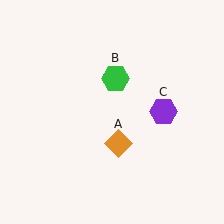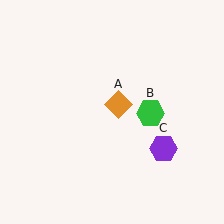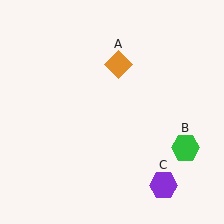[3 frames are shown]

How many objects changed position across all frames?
3 objects changed position: orange diamond (object A), green hexagon (object B), purple hexagon (object C).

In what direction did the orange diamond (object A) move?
The orange diamond (object A) moved up.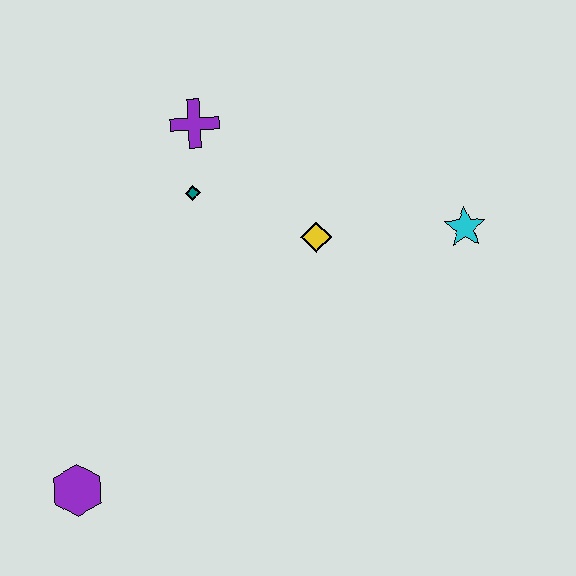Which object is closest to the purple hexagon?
The teal diamond is closest to the purple hexagon.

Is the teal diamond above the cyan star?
Yes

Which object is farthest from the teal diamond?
The purple hexagon is farthest from the teal diamond.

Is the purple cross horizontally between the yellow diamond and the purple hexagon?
Yes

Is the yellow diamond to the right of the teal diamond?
Yes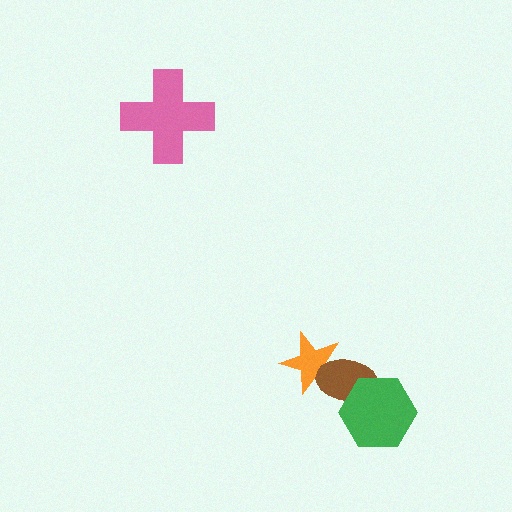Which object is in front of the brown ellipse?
The green hexagon is in front of the brown ellipse.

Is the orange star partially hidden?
Yes, it is partially covered by another shape.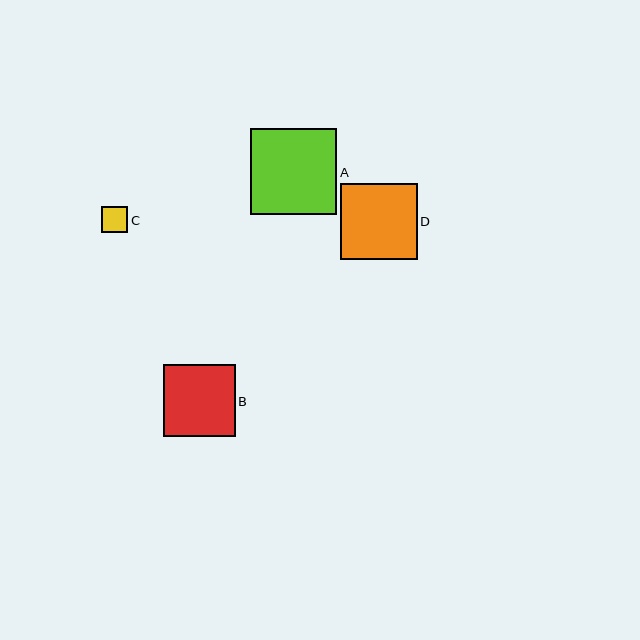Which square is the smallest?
Square C is the smallest with a size of approximately 26 pixels.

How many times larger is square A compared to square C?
Square A is approximately 3.3 times the size of square C.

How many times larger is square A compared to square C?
Square A is approximately 3.3 times the size of square C.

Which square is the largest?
Square A is the largest with a size of approximately 86 pixels.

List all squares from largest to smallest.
From largest to smallest: A, D, B, C.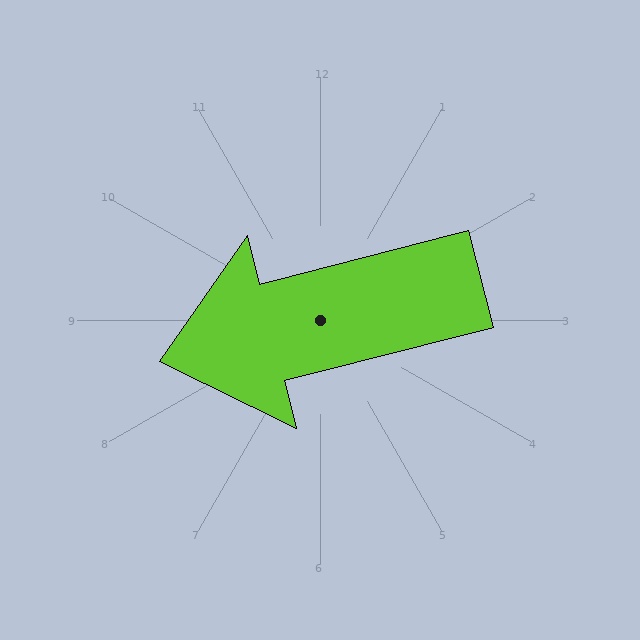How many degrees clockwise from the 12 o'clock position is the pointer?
Approximately 256 degrees.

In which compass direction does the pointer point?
West.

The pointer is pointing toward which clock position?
Roughly 9 o'clock.